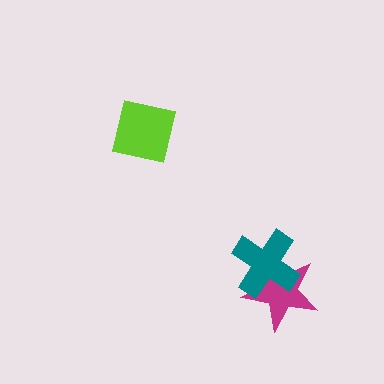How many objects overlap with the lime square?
0 objects overlap with the lime square.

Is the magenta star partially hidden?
Yes, it is partially covered by another shape.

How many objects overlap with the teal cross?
1 object overlaps with the teal cross.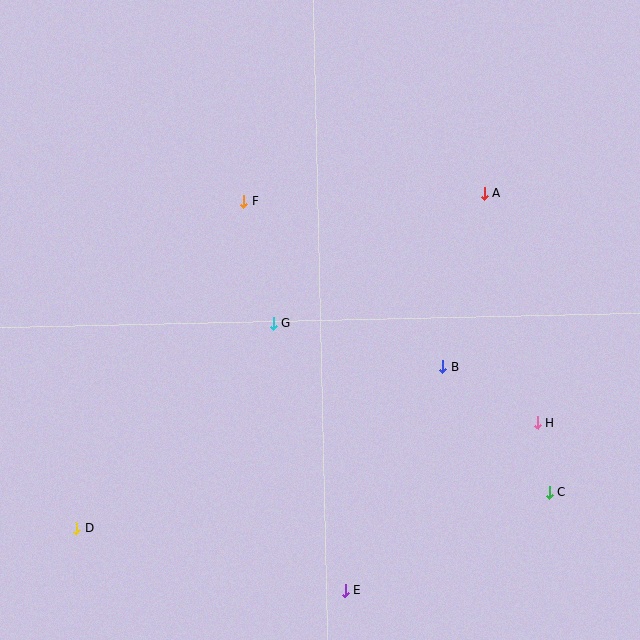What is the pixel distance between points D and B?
The distance between D and B is 400 pixels.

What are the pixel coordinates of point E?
Point E is at (345, 591).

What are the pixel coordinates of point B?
Point B is at (443, 367).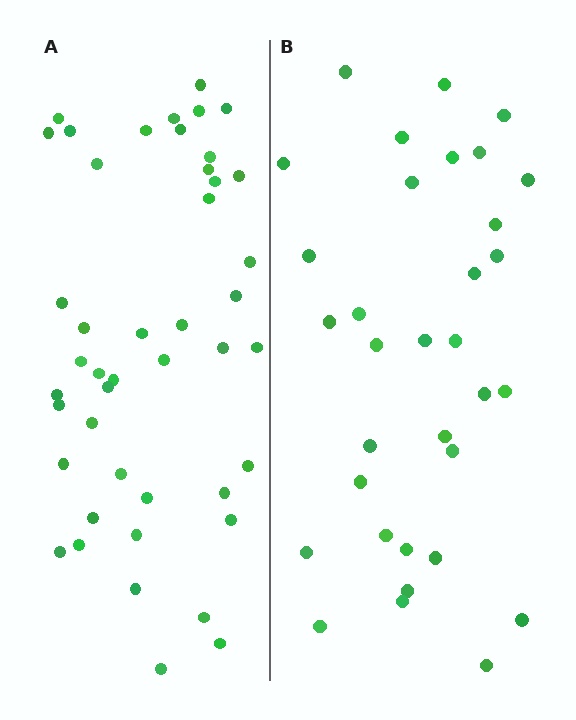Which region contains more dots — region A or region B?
Region A (the left region) has more dots.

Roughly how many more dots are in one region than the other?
Region A has roughly 12 or so more dots than region B.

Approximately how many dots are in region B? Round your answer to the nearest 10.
About 30 dots. (The exact count is 33, which rounds to 30.)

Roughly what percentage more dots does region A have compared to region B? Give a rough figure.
About 35% more.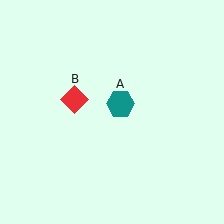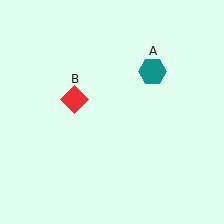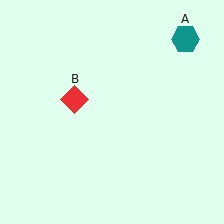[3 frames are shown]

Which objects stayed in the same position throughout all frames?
Red diamond (object B) remained stationary.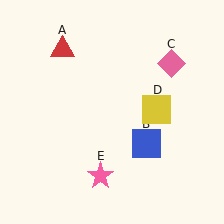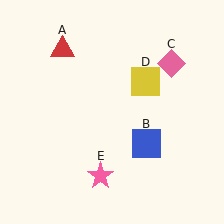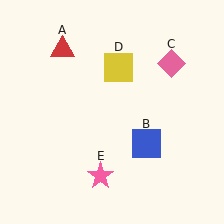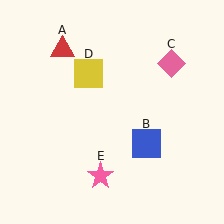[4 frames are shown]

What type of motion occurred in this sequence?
The yellow square (object D) rotated counterclockwise around the center of the scene.